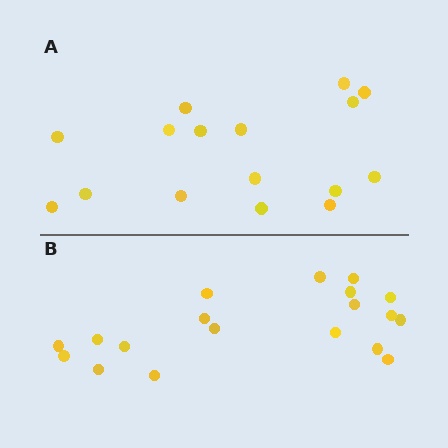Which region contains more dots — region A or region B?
Region B (the bottom region) has more dots.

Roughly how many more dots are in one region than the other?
Region B has just a few more — roughly 2 or 3 more dots than region A.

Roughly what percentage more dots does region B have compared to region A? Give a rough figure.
About 20% more.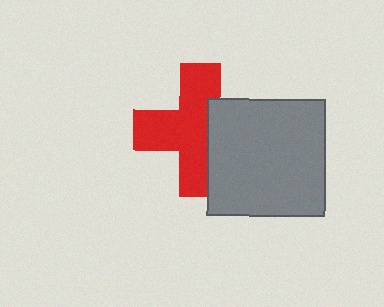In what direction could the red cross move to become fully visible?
The red cross could move left. That would shift it out from behind the gray square entirely.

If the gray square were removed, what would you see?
You would see the complete red cross.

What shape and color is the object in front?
The object in front is a gray square.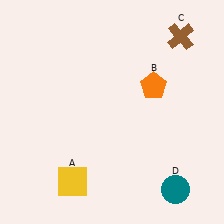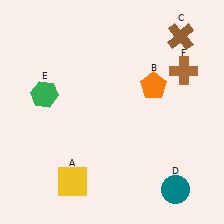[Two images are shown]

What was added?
A green hexagon (E), a brown cross (F) were added in Image 2.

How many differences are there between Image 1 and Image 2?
There are 2 differences between the two images.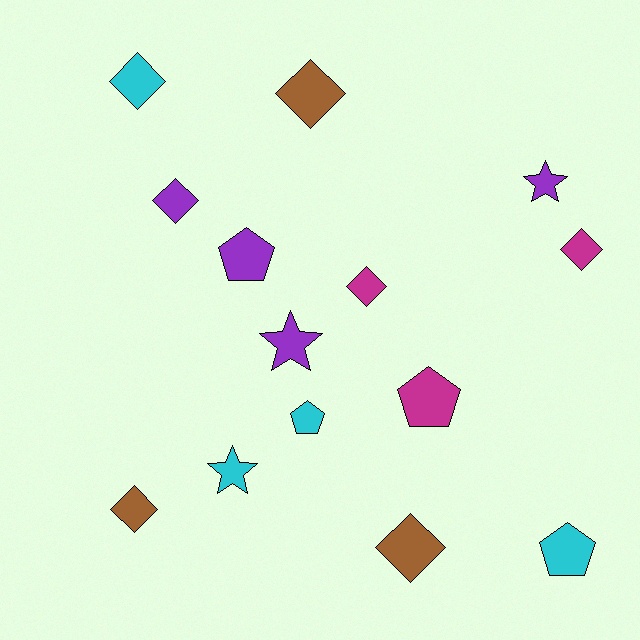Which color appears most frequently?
Purple, with 4 objects.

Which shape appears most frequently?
Diamond, with 7 objects.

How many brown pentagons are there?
There are no brown pentagons.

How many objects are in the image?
There are 14 objects.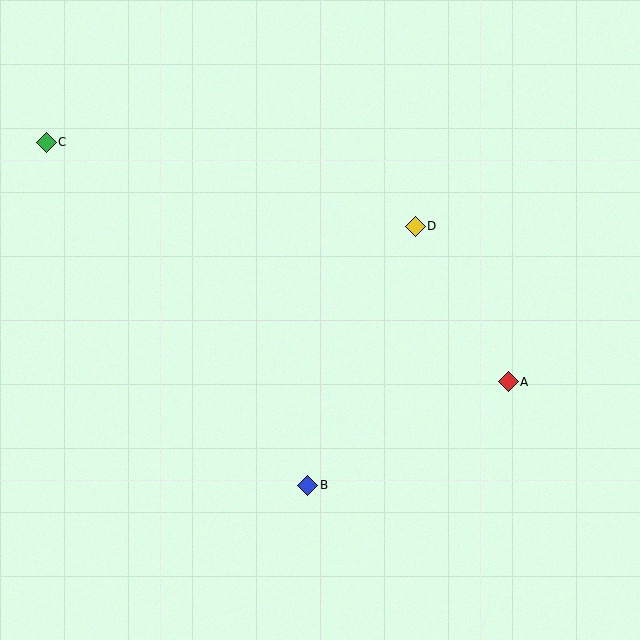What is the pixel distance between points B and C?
The distance between B and C is 431 pixels.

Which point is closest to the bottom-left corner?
Point B is closest to the bottom-left corner.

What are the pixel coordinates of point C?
Point C is at (46, 142).